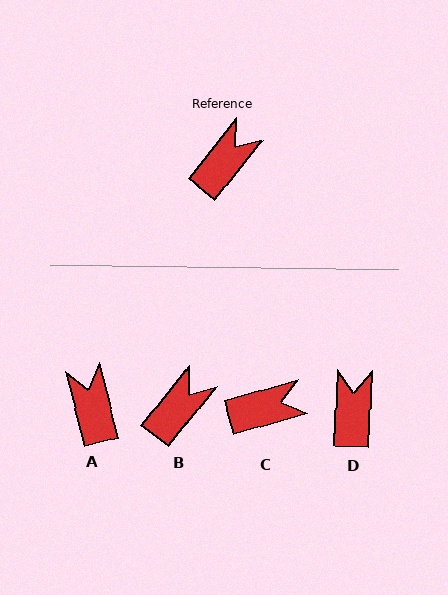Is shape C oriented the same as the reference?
No, it is off by about 35 degrees.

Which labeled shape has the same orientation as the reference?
B.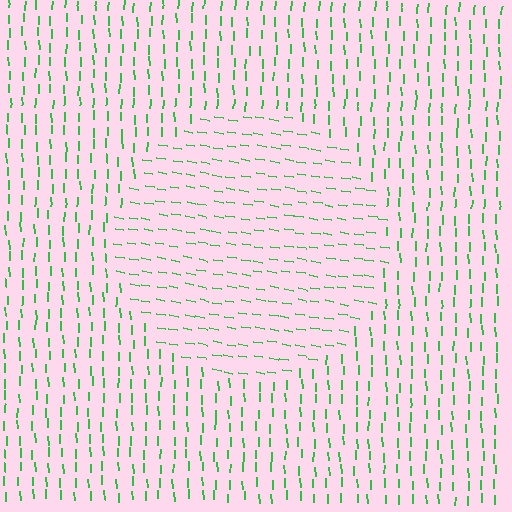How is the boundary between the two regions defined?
The boundary is defined purely by a change in line orientation (approximately 79 degrees difference). All lines are the same color and thickness.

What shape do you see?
I see a circle.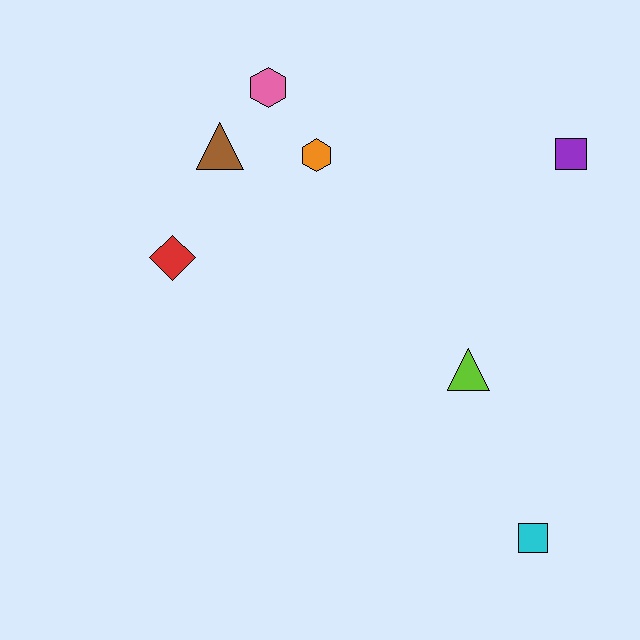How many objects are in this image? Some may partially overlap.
There are 7 objects.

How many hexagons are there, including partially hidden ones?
There are 2 hexagons.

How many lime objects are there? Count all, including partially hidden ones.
There is 1 lime object.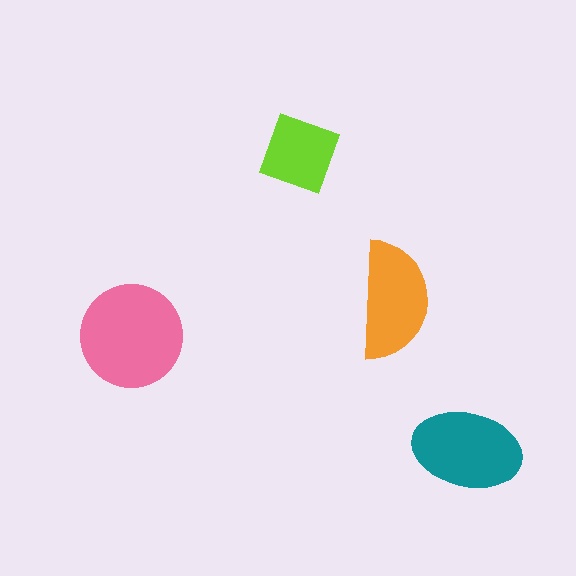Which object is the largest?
The pink circle.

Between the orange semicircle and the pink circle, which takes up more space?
The pink circle.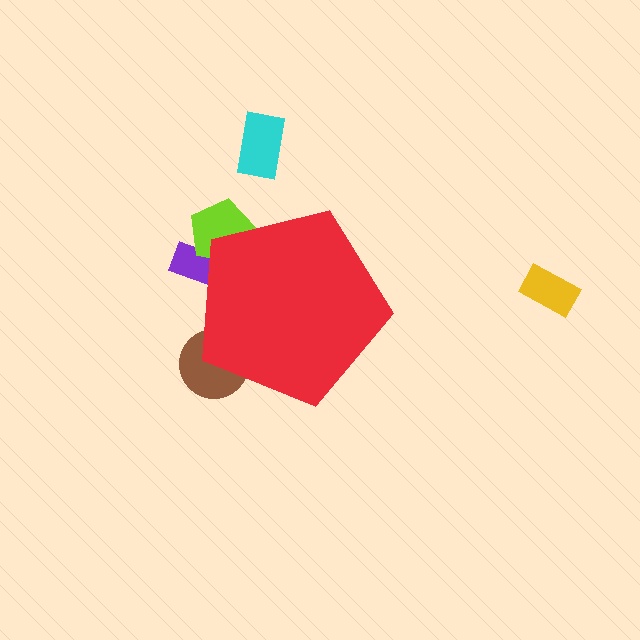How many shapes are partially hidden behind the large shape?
3 shapes are partially hidden.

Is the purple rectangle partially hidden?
Yes, the purple rectangle is partially hidden behind the red pentagon.